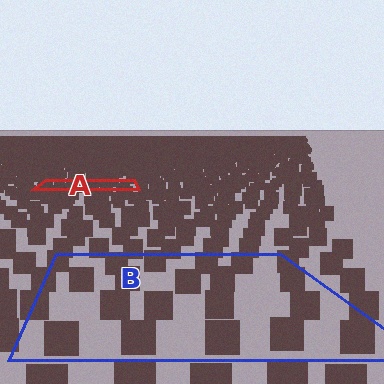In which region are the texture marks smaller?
The texture marks are smaller in region A, because it is farther away.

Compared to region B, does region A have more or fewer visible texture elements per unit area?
Region A has more texture elements per unit area — they are packed more densely because it is farther away.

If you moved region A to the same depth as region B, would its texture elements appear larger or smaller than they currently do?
They would appear larger. At a closer depth, the same texture elements are projected at a bigger on-screen size.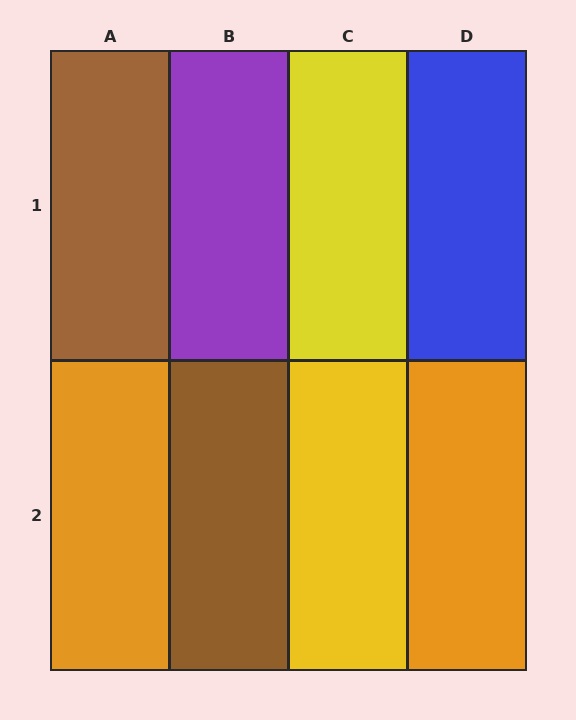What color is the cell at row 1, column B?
Purple.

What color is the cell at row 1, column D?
Blue.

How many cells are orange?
2 cells are orange.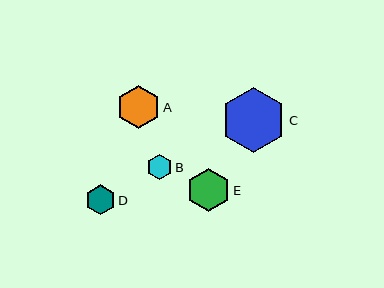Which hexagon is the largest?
Hexagon C is the largest with a size of approximately 65 pixels.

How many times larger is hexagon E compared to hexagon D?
Hexagon E is approximately 1.4 times the size of hexagon D.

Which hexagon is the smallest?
Hexagon B is the smallest with a size of approximately 25 pixels.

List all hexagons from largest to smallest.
From largest to smallest: C, A, E, D, B.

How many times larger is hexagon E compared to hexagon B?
Hexagon E is approximately 1.7 times the size of hexagon B.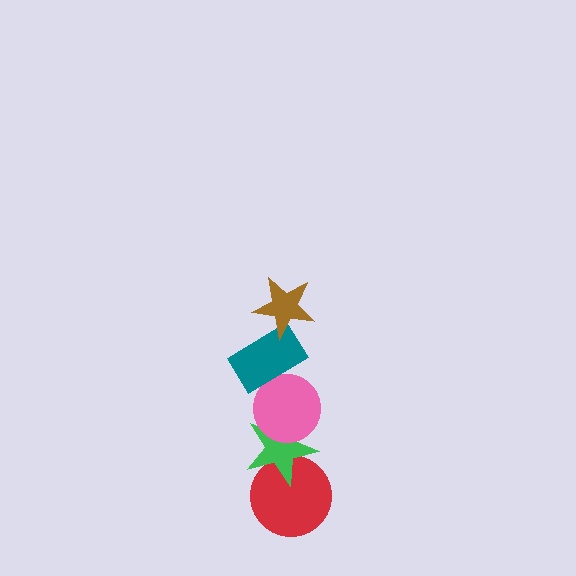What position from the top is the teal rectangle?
The teal rectangle is 2nd from the top.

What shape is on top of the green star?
The pink circle is on top of the green star.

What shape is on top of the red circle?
The green star is on top of the red circle.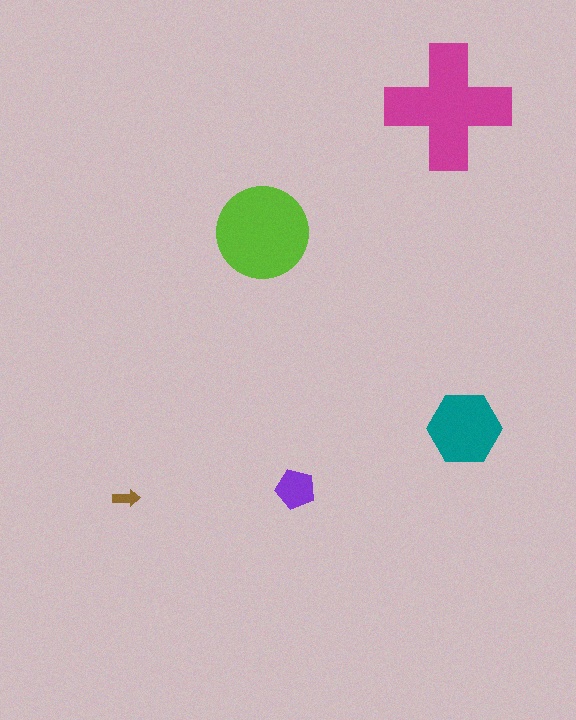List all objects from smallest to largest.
The brown arrow, the purple pentagon, the teal hexagon, the lime circle, the magenta cross.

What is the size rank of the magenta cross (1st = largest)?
1st.